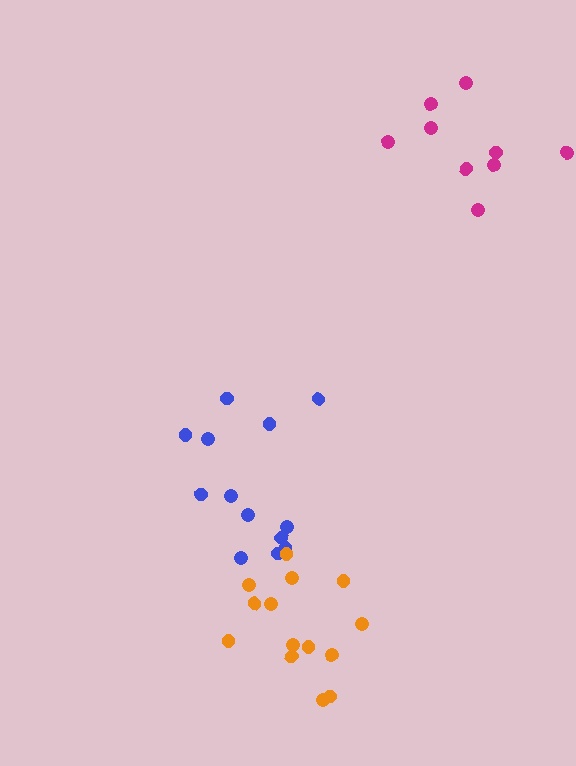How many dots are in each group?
Group 1: 13 dots, Group 2: 9 dots, Group 3: 14 dots (36 total).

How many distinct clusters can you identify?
There are 3 distinct clusters.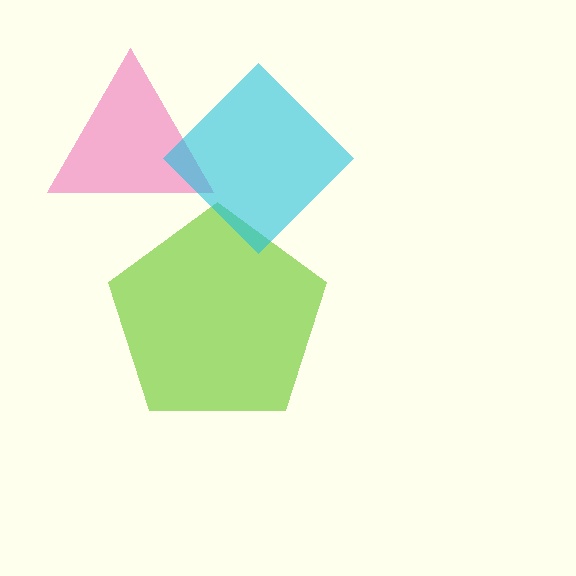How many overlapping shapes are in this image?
There are 3 overlapping shapes in the image.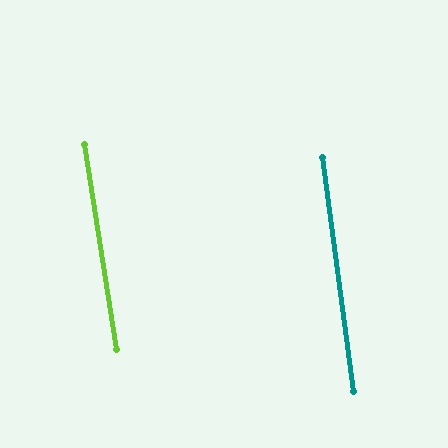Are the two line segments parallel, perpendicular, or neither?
Parallel — their directions differ by only 0.9°.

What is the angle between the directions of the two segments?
Approximately 1 degree.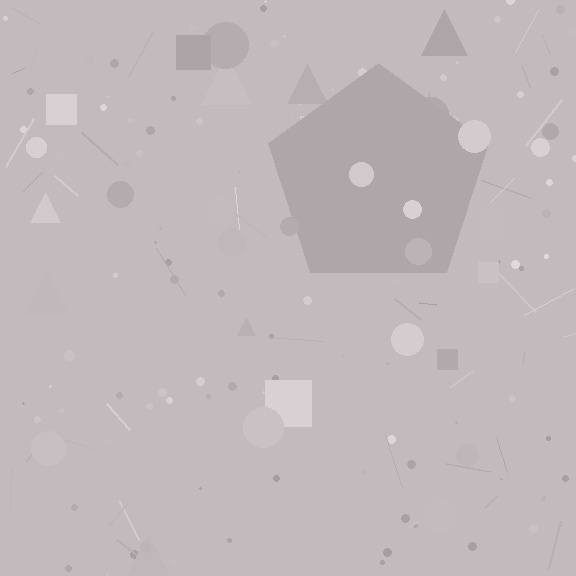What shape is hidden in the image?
A pentagon is hidden in the image.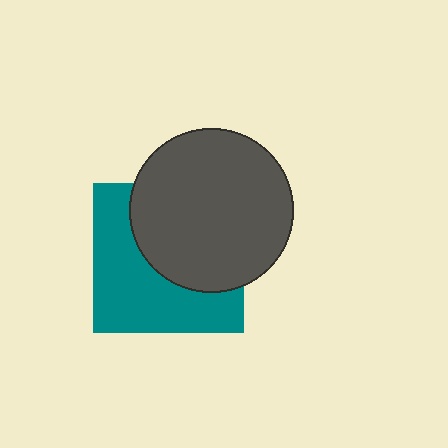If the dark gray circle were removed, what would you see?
You would see the complete teal square.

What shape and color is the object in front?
The object in front is a dark gray circle.